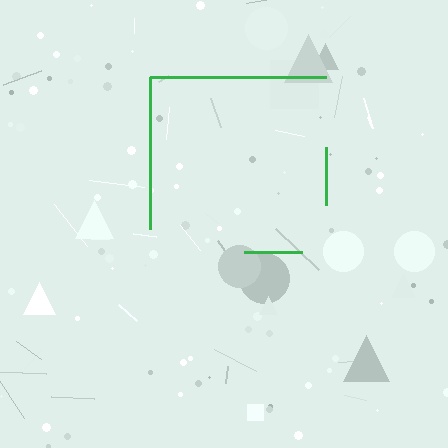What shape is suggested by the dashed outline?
The dashed outline suggests a square.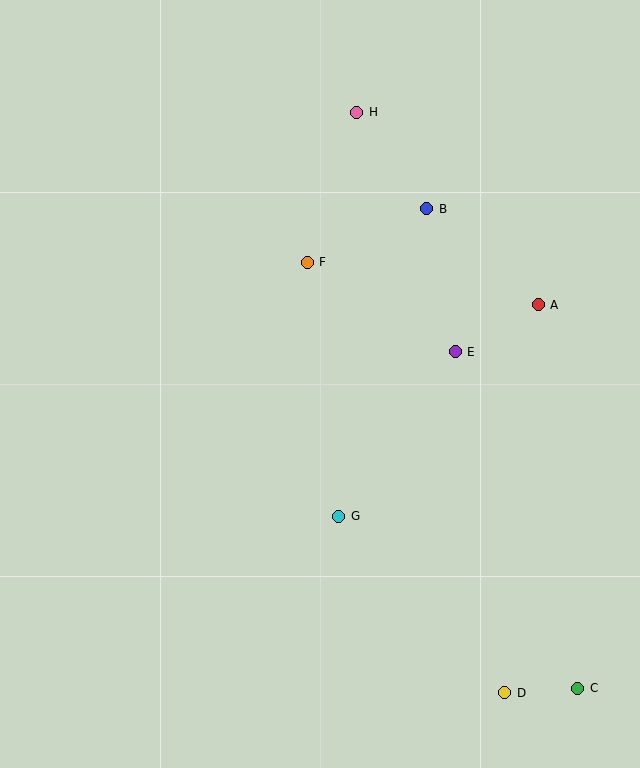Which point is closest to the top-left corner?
Point H is closest to the top-left corner.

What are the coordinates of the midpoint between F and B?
The midpoint between F and B is at (367, 235).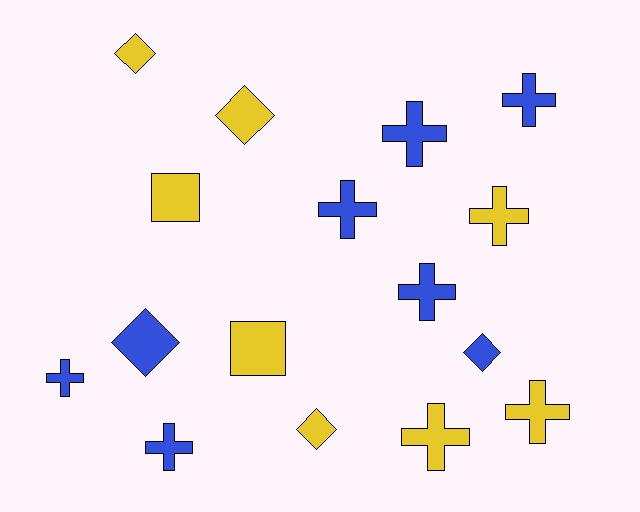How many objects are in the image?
There are 16 objects.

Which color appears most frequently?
Yellow, with 8 objects.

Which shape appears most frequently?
Cross, with 9 objects.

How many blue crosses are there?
There are 6 blue crosses.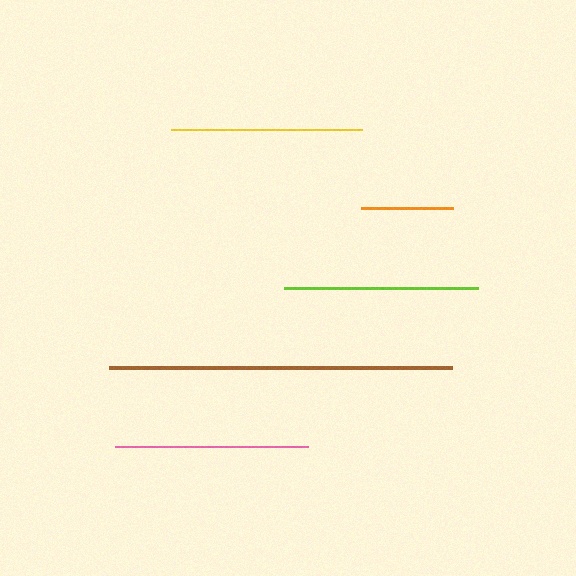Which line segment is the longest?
The brown line is the longest at approximately 343 pixels.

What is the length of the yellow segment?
The yellow segment is approximately 191 pixels long.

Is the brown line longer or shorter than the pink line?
The brown line is longer than the pink line.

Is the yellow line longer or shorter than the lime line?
The lime line is longer than the yellow line.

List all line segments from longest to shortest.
From longest to shortest: brown, lime, pink, yellow, orange.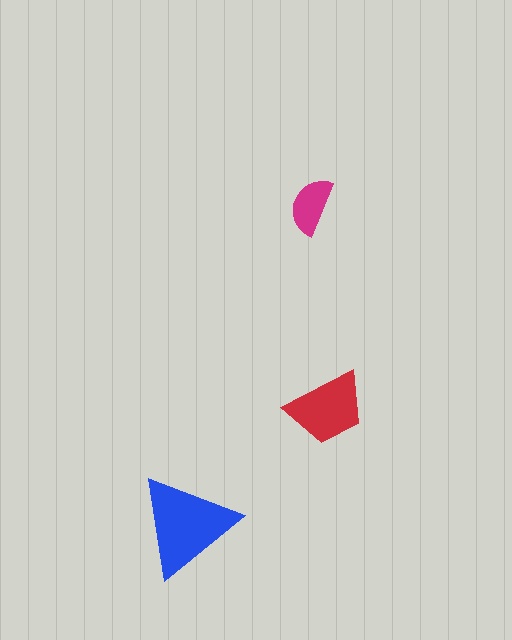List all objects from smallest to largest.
The magenta semicircle, the red trapezoid, the blue triangle.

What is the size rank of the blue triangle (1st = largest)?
1st.